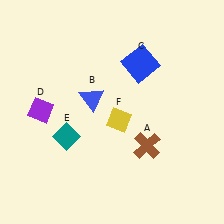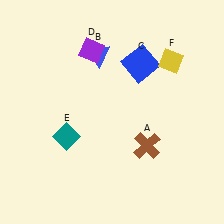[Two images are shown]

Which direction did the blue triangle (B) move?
The blue triangle (B) moved up.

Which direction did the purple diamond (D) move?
The purple diamond (D) moved up.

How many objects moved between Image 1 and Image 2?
3 objects moved between the two images.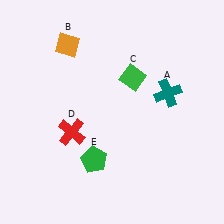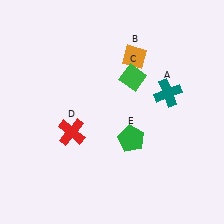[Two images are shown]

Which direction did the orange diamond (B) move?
The orange diamond (B) moved right.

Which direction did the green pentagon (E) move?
The green pentagon (E) moved right.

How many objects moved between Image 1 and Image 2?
2 objects moved between the two images.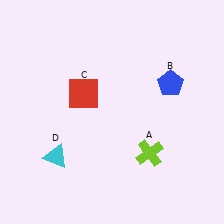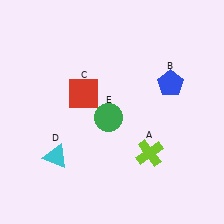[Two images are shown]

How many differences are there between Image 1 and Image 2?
There is 1 difference between the two images.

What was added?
A green circle (E) was added in Image 2.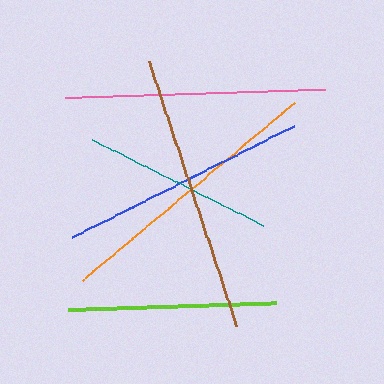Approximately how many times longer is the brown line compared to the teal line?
The brown line is approximately 1.5 times the length of the teal line.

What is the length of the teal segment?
The teal segment is approximately 191 pixels long.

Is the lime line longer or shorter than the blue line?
The blue line is longer than the lime line.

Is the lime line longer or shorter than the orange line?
The orange line is longer than the lime line.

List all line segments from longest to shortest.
From longest to shortest: brown, orange, pink, blue, lime, teal.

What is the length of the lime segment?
The lime segment is approximately 208 pixels long.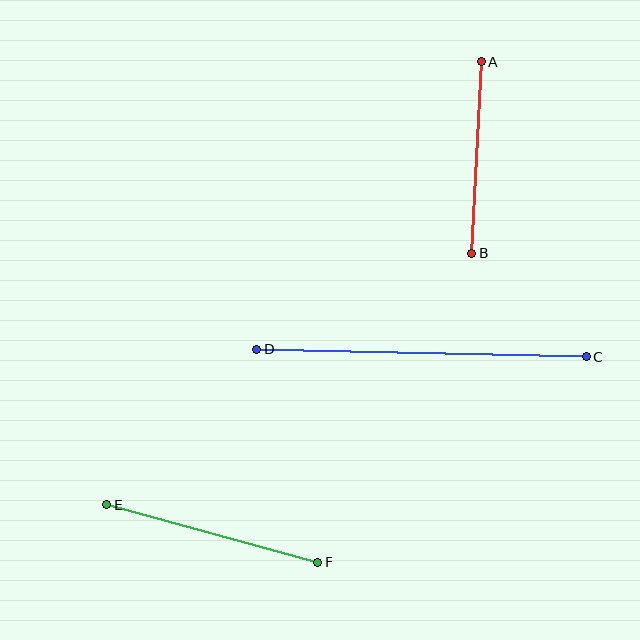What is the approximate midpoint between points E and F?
The midpoint is at approximately (212, 534) pixels.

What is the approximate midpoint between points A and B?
The midpoint is at approximately (477, 158) pixels.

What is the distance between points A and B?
The distance is approximately 191 pixels.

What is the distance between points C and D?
The distance is approximately 330 pixels.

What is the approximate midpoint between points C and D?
The midpoint is at approximately (422, 353) pixels.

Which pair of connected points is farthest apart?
Points C and D are farthest apart.